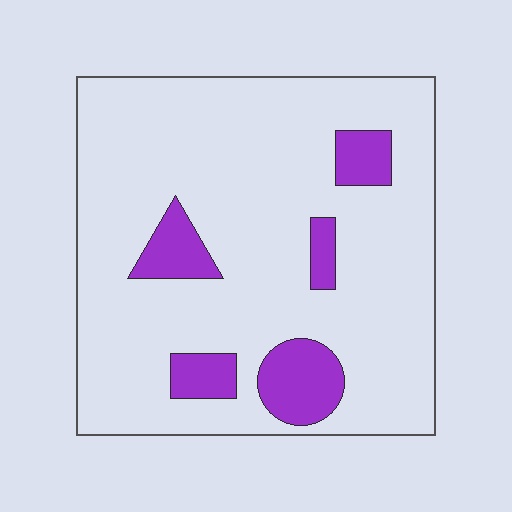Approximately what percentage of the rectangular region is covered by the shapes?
Approximately 15%.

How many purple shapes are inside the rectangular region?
5.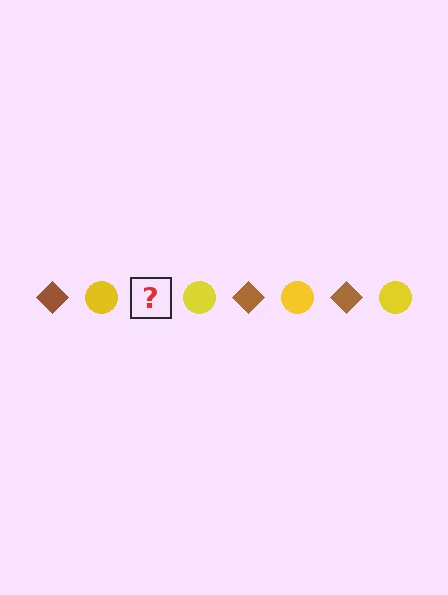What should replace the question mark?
The question mark should be replaced with a brown diamond.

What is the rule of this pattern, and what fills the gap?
The rule is that the pattern alternates between brown diamond and yellow circle. The gap should be filled with a brown diamond.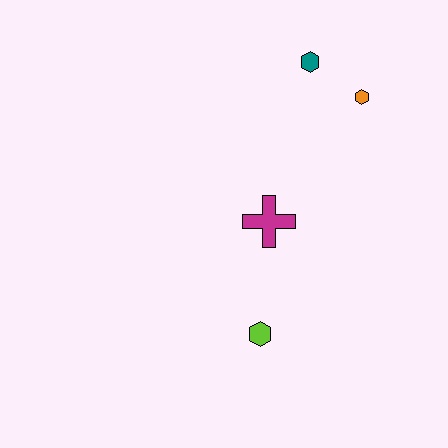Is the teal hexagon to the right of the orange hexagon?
No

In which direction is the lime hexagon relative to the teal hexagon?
The lime hexagon is below the teal hexagon.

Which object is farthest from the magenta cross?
The teal hexagon is farthest from the magenta cross.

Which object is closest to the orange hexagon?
The teal hexagon is closest to the orange hexagon.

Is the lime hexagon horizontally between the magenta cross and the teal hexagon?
No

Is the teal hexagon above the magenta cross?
Yes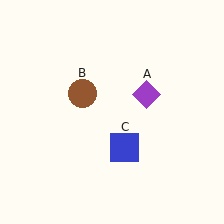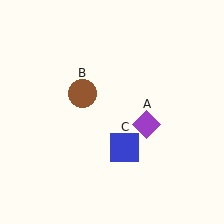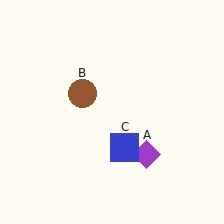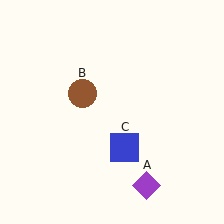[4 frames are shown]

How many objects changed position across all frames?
1 object changed position: purple diamond (object A).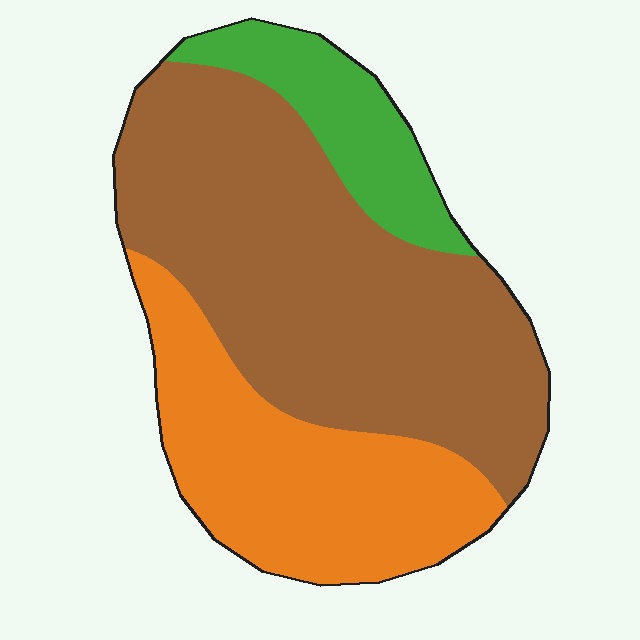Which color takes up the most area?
Brown, at roughly 55%.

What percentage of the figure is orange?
Orange takes up between a quarter and a half of the figure.